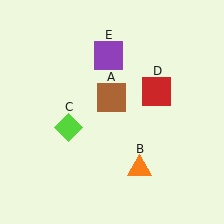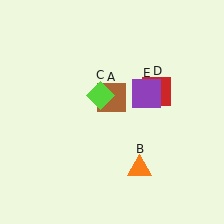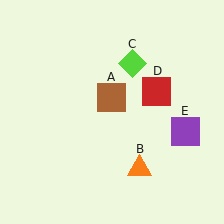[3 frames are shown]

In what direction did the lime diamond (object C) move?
The lime diamond (object C) moved up and to the right.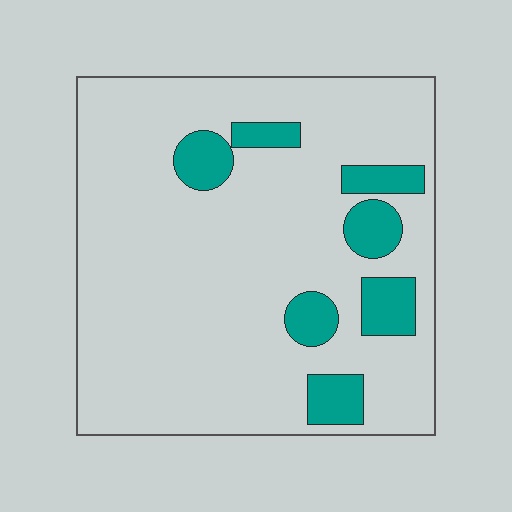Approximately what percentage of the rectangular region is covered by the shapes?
Approximately 15%.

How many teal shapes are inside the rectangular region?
7.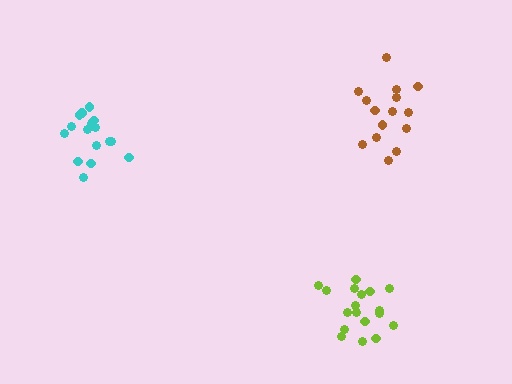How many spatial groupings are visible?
There are 3 spatial groupings.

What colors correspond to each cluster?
The clusters are colored: brown, cyan, lime.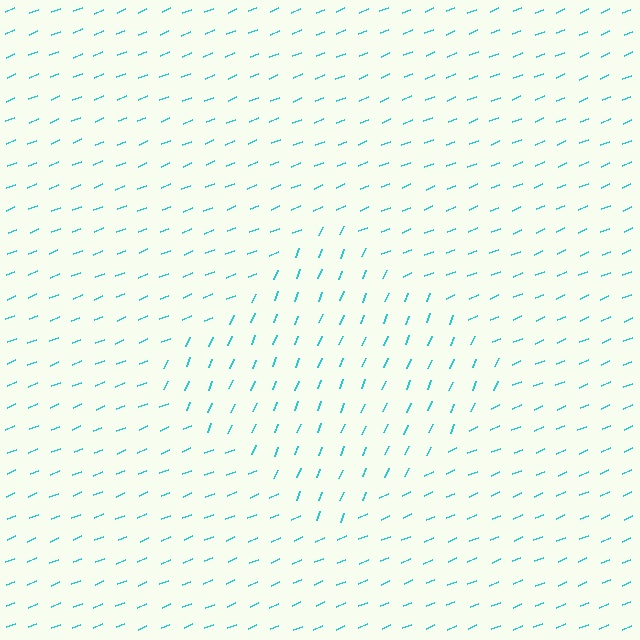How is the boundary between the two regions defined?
The boundary is defined purely by a change in line orientation (approximately 45 degrees difference). All lines are the same color and thickness.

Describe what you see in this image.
The image is filled with small cyan line segments. A diamond region in the image has lines oriented differently from the surrounding lines, creating a visible texture boundary.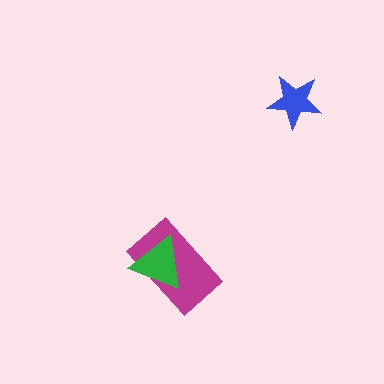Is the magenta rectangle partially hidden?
Yes, it is partially covered by another shape.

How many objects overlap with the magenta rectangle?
1 object overlaps with the magenta rectangle.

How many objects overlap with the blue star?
0 objects overlap with the blue star.